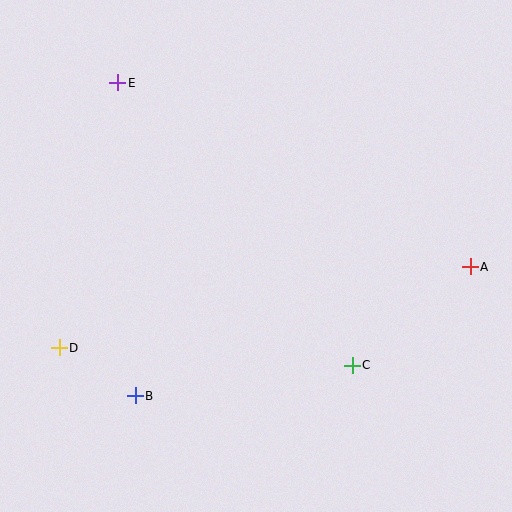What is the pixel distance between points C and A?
The distance between C and A is 154 pixels.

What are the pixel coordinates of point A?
Point A is at (470, 267).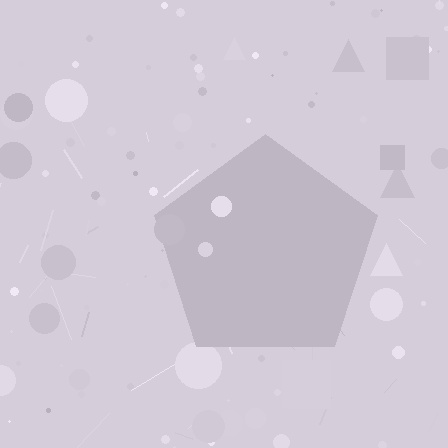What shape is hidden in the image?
A pentagon is hidden in the image.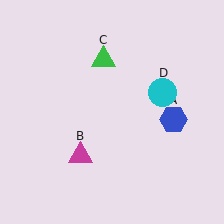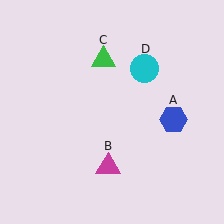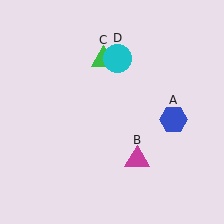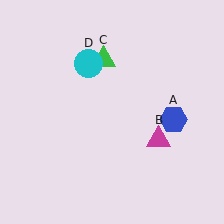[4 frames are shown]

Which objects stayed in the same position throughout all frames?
Blue hexagon (object A) and green triangle (object C) remained stationary.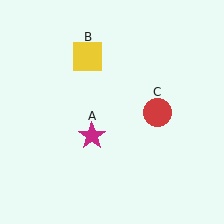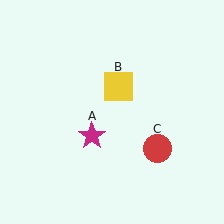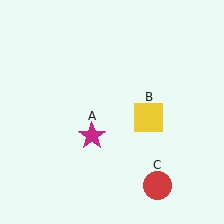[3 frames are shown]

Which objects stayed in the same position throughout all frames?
Magenta star (object A) remained stationary.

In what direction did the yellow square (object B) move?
The yellow square (object B) moved down and to the right.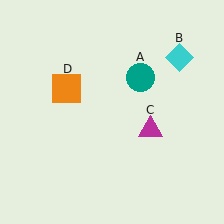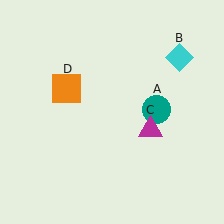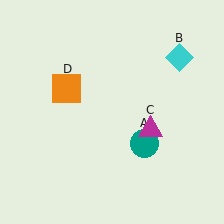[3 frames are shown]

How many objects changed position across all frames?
1 object changed position: teal circle (object A).